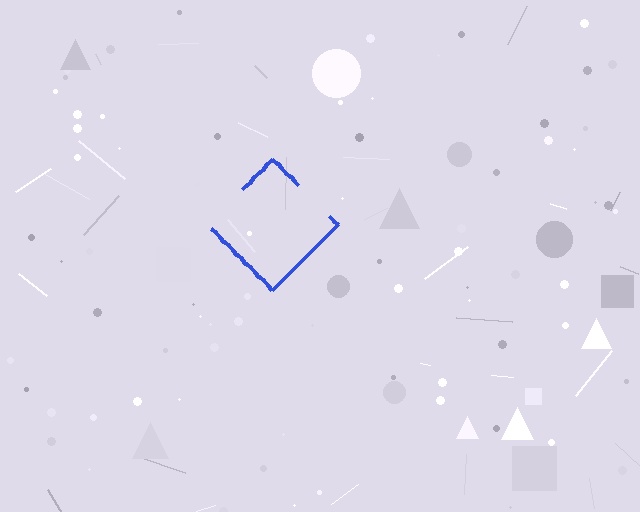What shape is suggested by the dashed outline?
The dashed outline suggests a diamond.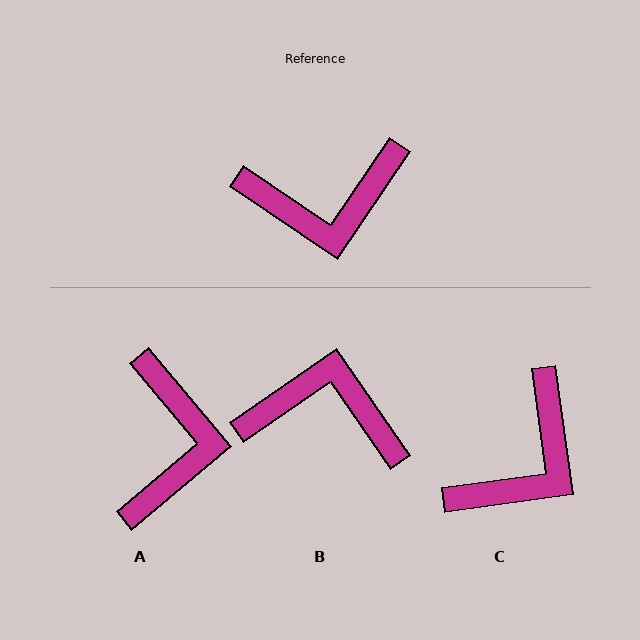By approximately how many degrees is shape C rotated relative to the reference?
Approximately 42 degrees counter-clockwise.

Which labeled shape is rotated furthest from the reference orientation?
B, about 159 degrees away.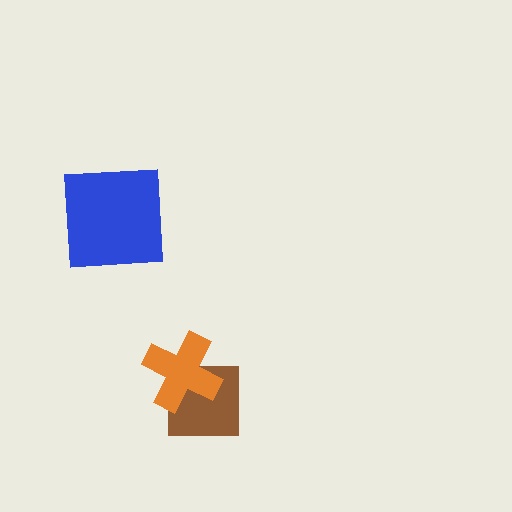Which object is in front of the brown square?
The orange cross is in front of the brown square.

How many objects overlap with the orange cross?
1 object overlaps with the orange cross.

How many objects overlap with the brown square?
1 object overlaps with the brown square.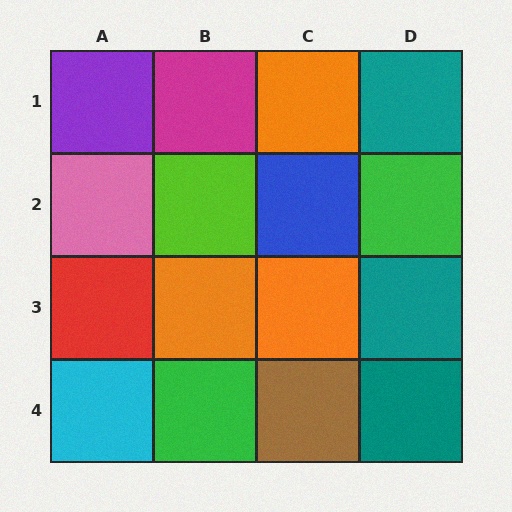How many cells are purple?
1 cell is purple.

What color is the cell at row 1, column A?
Purple.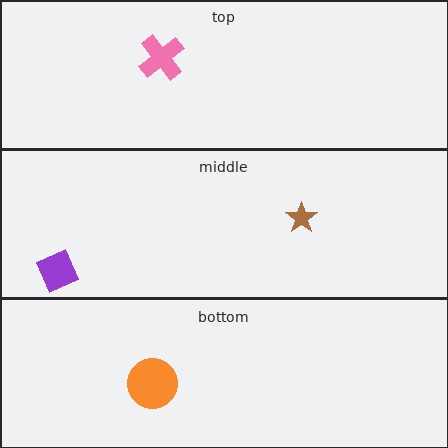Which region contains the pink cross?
The top region.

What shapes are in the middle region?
The brown star, the purple square.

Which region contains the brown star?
The middle region.